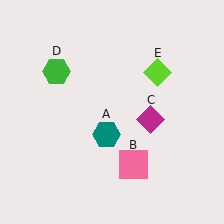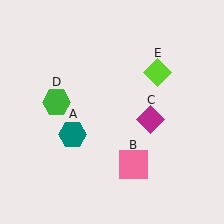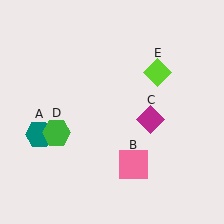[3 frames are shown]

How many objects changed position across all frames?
2 objects changed position: teal hexagon (object A), green hexagon (object D).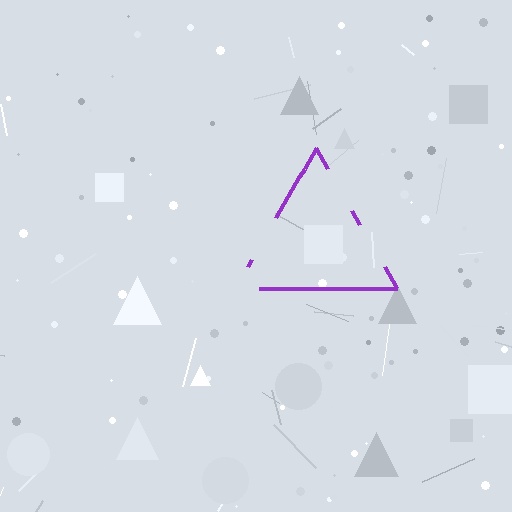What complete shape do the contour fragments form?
The contour fragments form a triangle.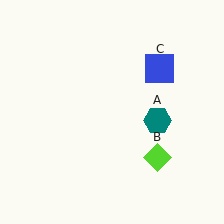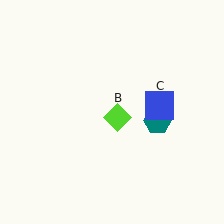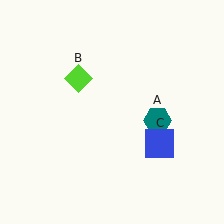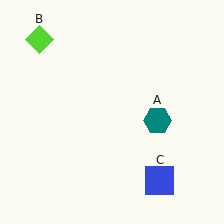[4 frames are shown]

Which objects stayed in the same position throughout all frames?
Teal hexagon (object A) remained stationary.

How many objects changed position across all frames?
2 objects changed position: lime diamond (object B), blue square (object C).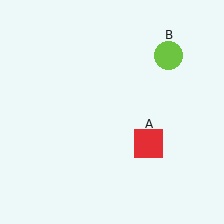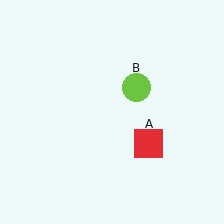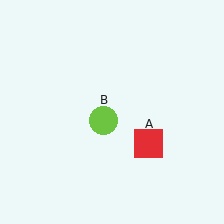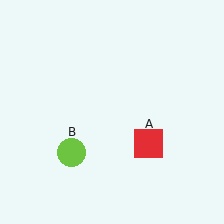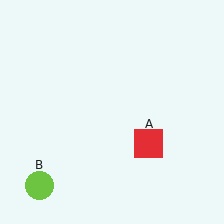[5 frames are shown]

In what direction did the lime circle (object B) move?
The lime circle (object B) moved down and to the left.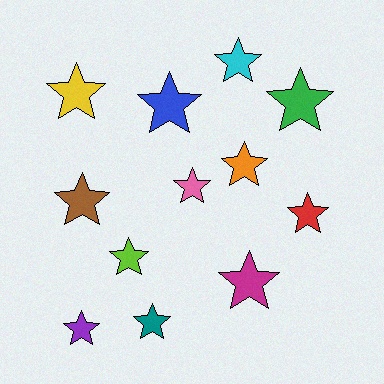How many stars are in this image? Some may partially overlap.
There are 12 stars.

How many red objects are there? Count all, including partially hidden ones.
There is 1 red object.